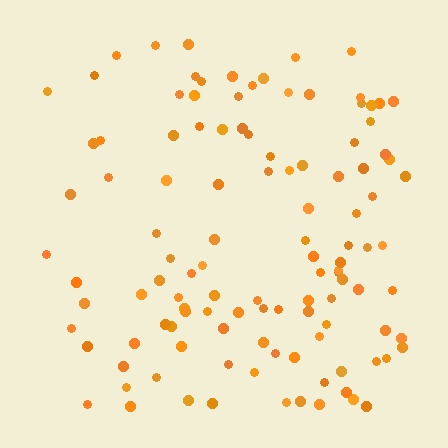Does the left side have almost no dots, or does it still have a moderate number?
Still a moderate number, just noticeably fewer than the right.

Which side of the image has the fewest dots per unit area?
The left.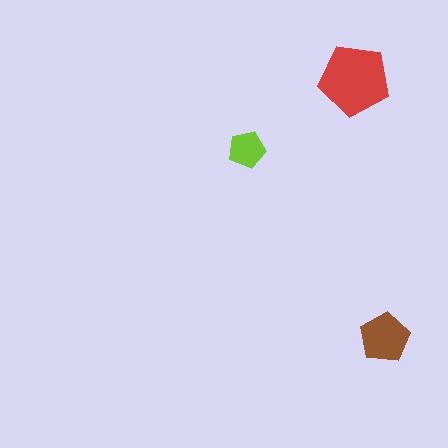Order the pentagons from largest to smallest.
the red one, the brown one, the lime one.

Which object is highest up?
The red pentagon is topmost.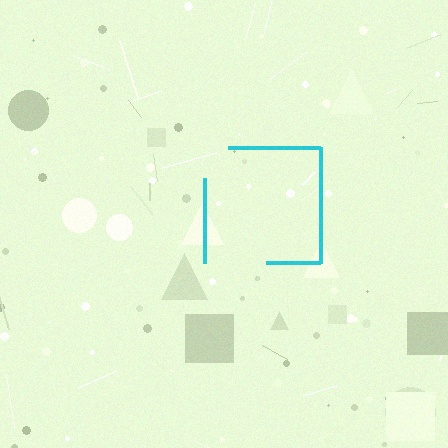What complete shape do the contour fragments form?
The contour fragments form a square.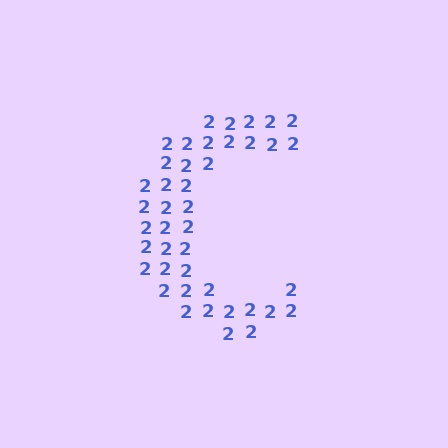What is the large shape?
The large shape is the letter C.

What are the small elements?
The small elements are digit 2's.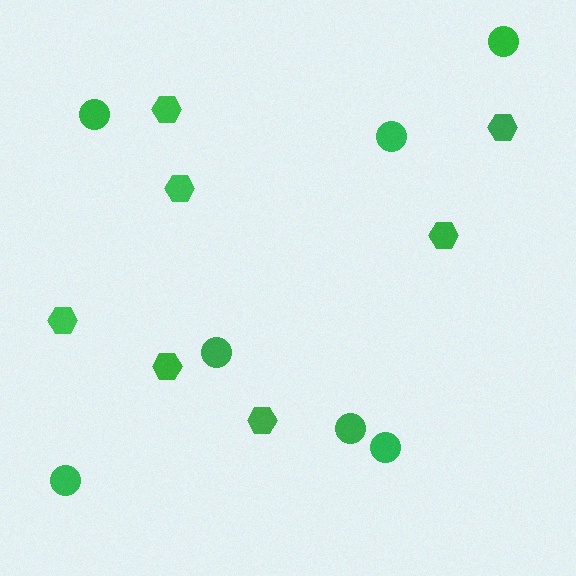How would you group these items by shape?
There are 2 groups: one group of hexagons (7) and one group of circles (7).